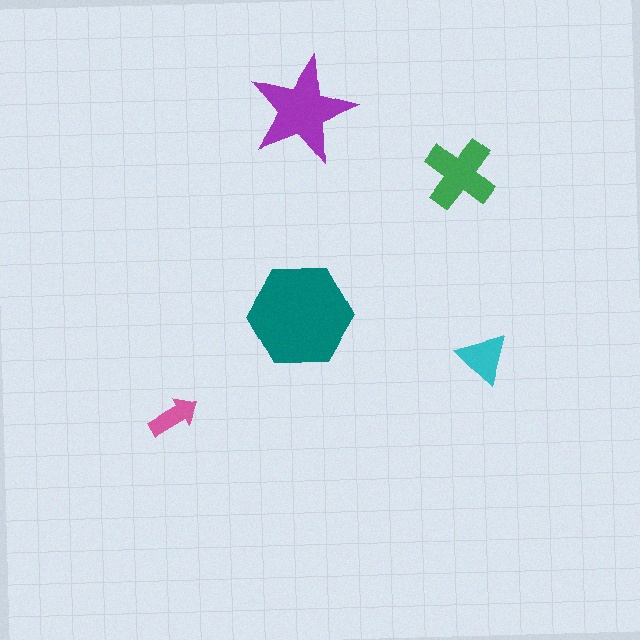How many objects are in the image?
There are 5 objects in the image.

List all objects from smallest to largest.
The pink arrow, the cyan triangle, the green cross, the purple star, the teal hexagon.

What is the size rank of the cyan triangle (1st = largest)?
4th.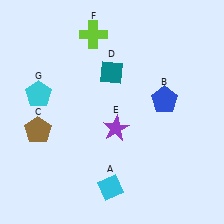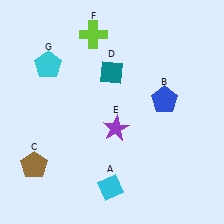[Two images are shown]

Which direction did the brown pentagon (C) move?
The brown pentagon (C) moved down.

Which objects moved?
The objects that moved are: the brown pentagon (C), the cyan pentagon (G).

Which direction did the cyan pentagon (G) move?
The cyan pentagon (G) moved up.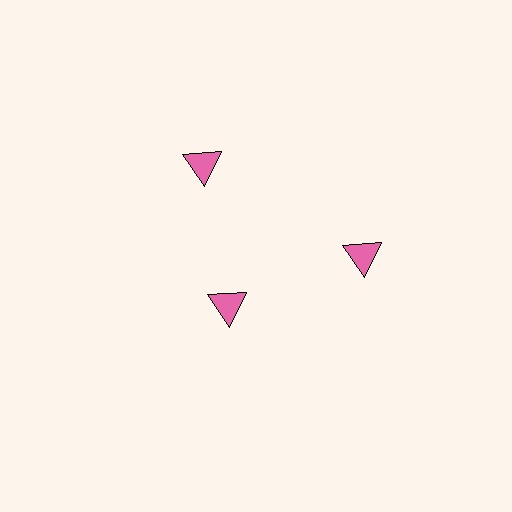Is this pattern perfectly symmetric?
No. The 3 pink triangles are arranged in a ring, but one element near the 7 o'clock position is pulled inward toward the center, breaking the 3-fold rotational symmetry.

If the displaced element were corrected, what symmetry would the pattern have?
It would have 3-fold rotational symmetry — the pattern would map onto itself every 120 degrees.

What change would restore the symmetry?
The symmetry would be restored by moving it outward, back onto the ring so that all 3 triangles sit at equal angles and equal distance from the center.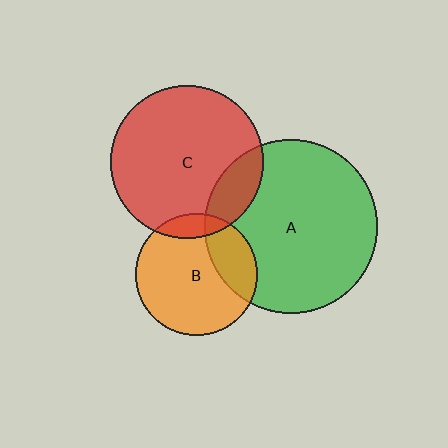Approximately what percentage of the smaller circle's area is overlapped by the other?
Approximately 25%.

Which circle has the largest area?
Circle A (green).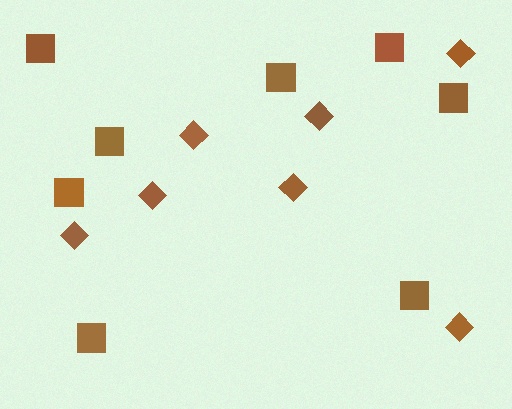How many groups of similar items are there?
There are 2 groups: one group of diamonds (7) and one group of squares (8).